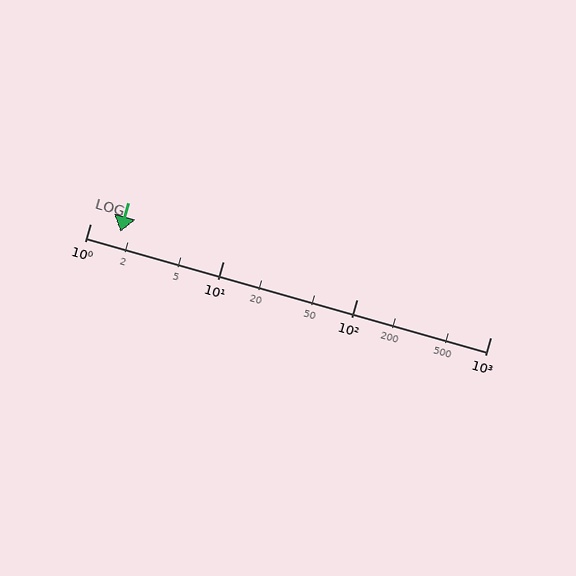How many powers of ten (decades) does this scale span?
The scale spans 3 decades, from 1 to 1000.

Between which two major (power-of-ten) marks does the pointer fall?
The pointer is between 1 and 10.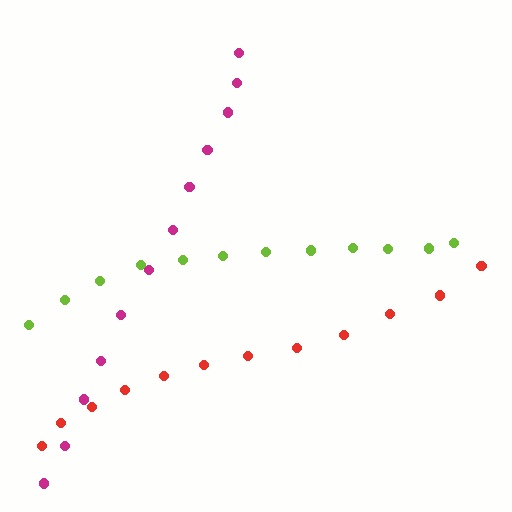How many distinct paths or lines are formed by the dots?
There are 3 distinct paths.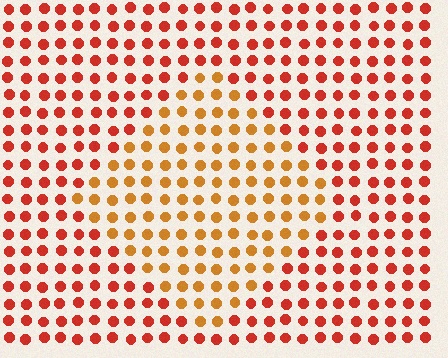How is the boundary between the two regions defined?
The boundary is defined purely by a slight shift in hue (about 30 degrees). Spacing, size, and orientation are identical on both sides.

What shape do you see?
I see a diamond.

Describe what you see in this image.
The image is filled with small red elements in a uniform arrangement. A diamond-shaped region is visible where the elements are tinted to a slightly different hue, forming a subtle color boundary.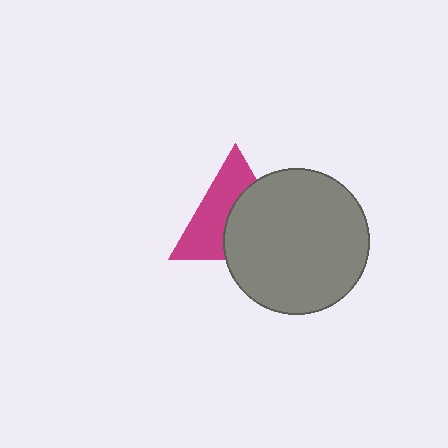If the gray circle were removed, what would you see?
You would see the complete magenta triangle.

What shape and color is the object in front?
The object in front is a gray circle.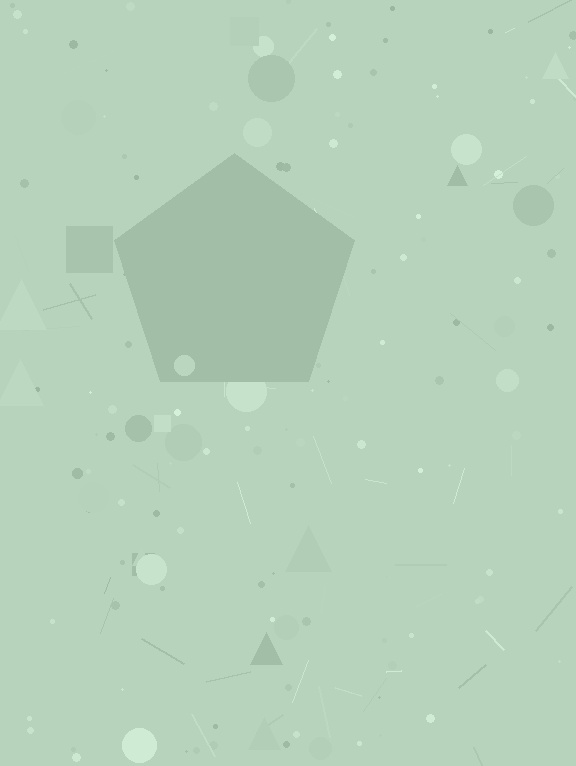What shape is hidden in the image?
A pentagon is hidden in the image.